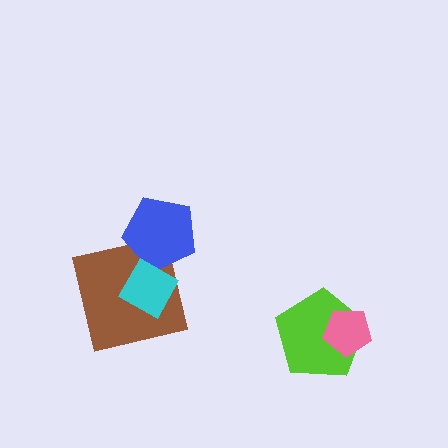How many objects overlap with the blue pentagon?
2 objects overlap with the blue pentagon.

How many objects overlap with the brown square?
2 objects overlap with the brown square.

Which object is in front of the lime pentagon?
The pink pentagon is in front of the lime pentagon.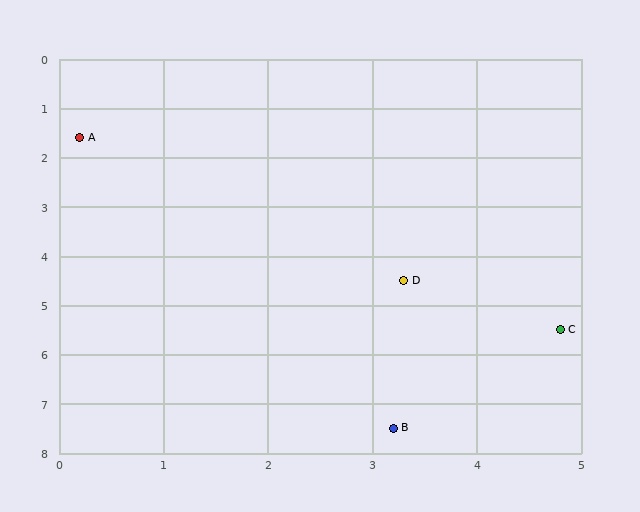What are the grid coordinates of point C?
Point C is at approximately (4.8, 5.5).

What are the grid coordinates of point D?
Point D is at approximately (3.3, 4.5).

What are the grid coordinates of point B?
Point B is at approximately (3.2, 7.5).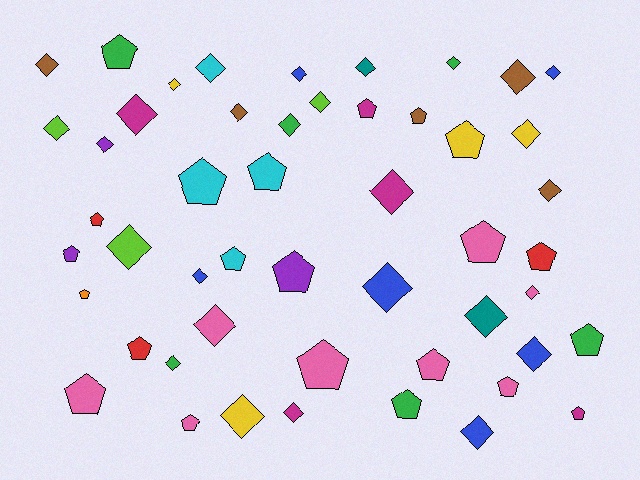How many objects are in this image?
There are 50 objects.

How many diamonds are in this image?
There are 28 diamonds.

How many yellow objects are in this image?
There are 4 yellow objects.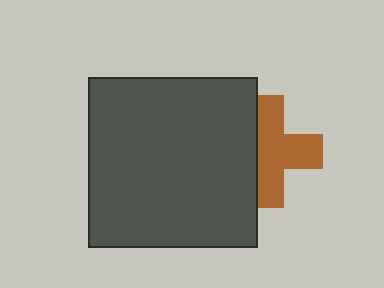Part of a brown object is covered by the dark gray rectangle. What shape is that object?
It is a cross.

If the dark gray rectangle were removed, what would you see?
You would see the complete brown cross.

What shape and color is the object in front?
The object in front is a dark gray rectangle.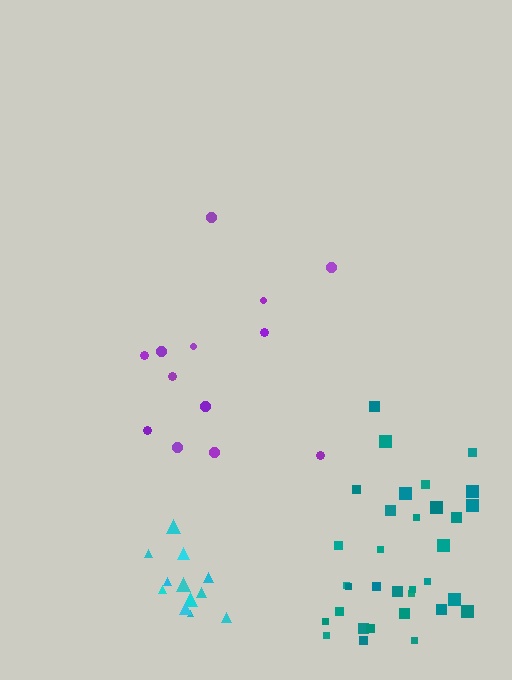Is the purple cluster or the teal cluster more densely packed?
Teal.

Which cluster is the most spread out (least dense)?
Purple.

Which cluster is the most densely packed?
Cyan.